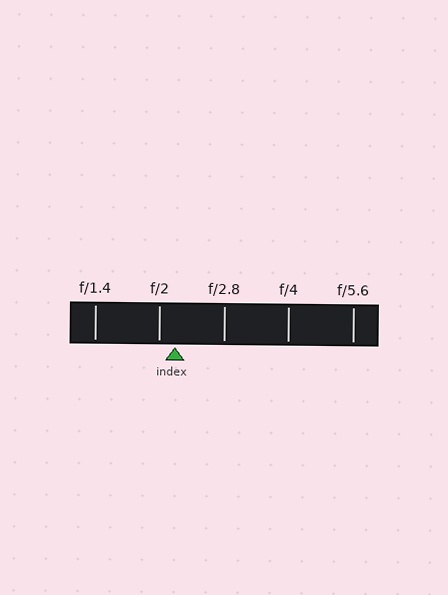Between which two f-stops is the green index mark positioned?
The index mark is between f/2 and f/2.8.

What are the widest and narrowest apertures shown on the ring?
The widest aperture shown is f/1.4 and the narrowest is f/5.6.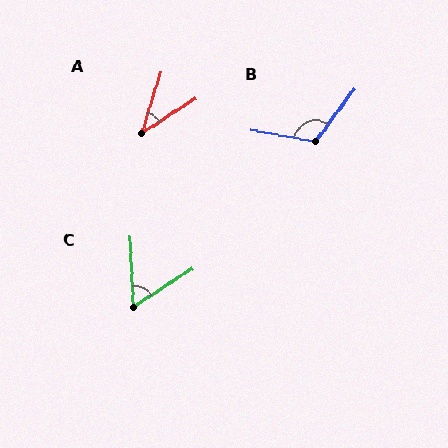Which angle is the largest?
B, at approximately 116 degrees.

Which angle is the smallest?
A, at approximately 40 degrees.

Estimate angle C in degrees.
Approximately 60 degrees.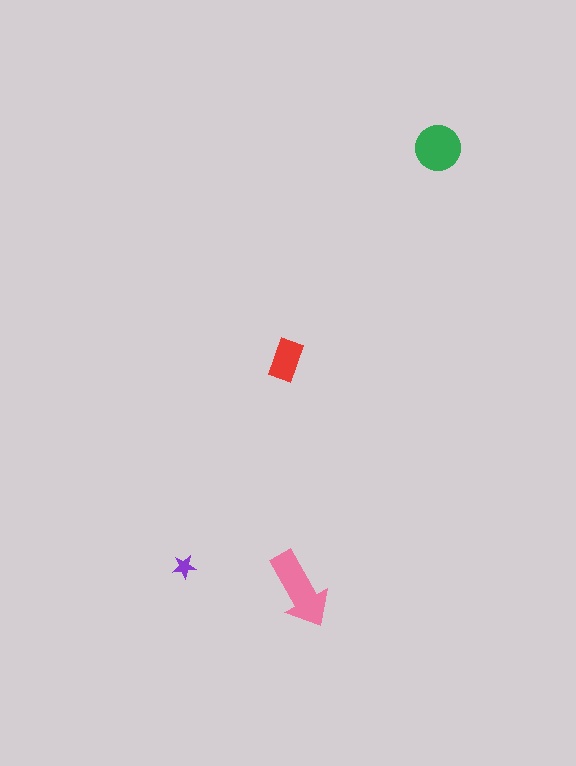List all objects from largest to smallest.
The pink arrow, the green circle, the red rectangle, the purple star.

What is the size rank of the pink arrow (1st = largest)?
1st.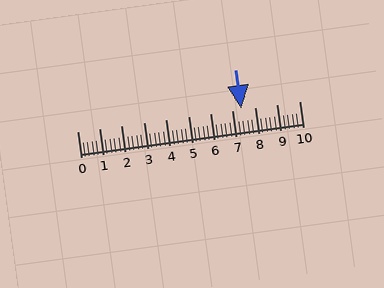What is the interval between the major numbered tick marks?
The major tick marks are spaced 1 units apart.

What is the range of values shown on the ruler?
The ruler shows values from 0 to 10.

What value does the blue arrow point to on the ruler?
The blue arrow points to approximately 7.4.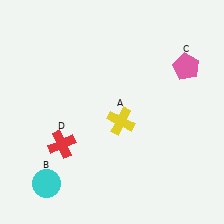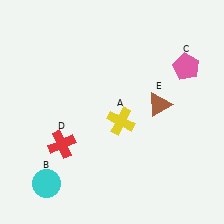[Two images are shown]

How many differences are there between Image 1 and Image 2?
There is 1 difference between the two images.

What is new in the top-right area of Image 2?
A brown triangle (E) was added in the top-right area of Image 2.